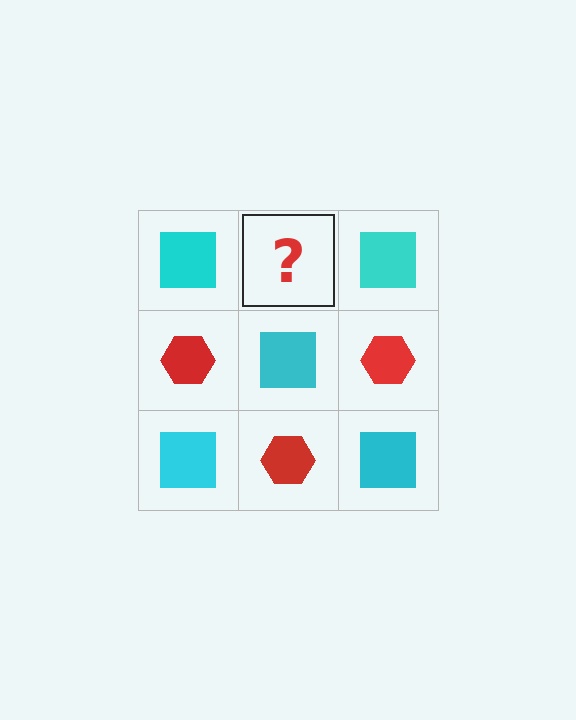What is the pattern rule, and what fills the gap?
The rule is that it alternates cyan square and red hexagon in a checkerboard pattern. The gap should be filled with a red hexagon.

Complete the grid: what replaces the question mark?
The question mark should be replaced with a red hexagon.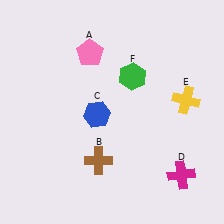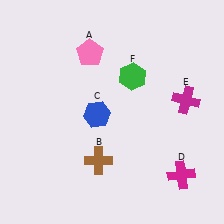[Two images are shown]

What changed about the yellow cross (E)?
In Image 1, E is yellow. In Image 2, it changed to magenta.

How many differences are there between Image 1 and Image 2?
There is 1 difference between the two images.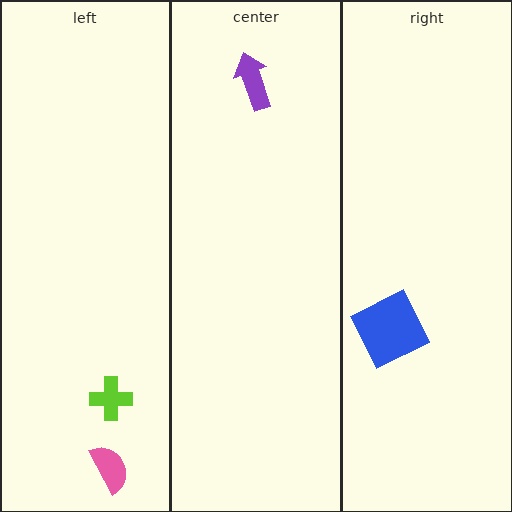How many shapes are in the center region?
1.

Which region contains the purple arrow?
The center region.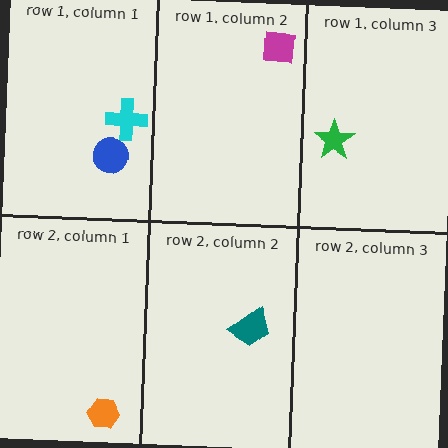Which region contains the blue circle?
The row 1, column 1 region.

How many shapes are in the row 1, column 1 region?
2.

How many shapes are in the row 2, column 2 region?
1.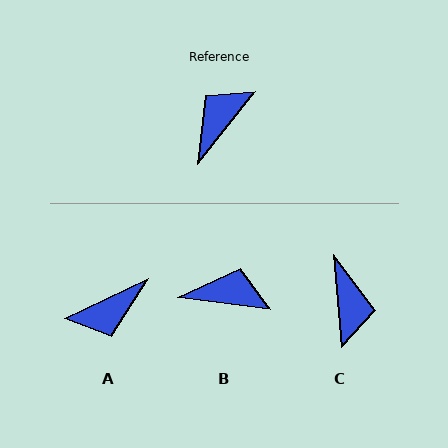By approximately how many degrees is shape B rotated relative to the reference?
Approximately 58 degrees clockwise.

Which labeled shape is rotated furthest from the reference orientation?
A, about 154 degrees away.